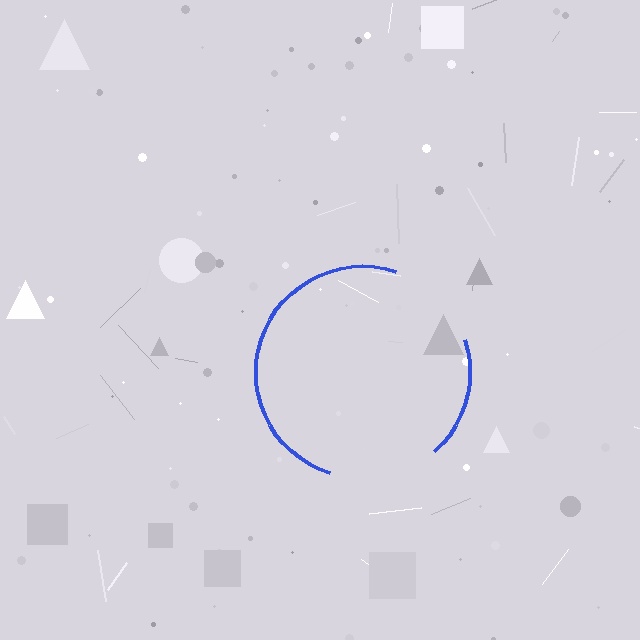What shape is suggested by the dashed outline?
The dashed outline suggests a circle.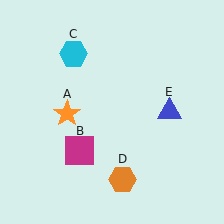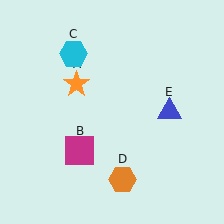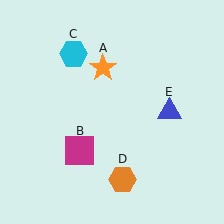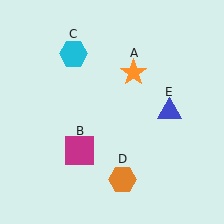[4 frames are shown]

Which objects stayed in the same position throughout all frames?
Magenta square (object B) and cyan hexagon (object C) and orange hexagon (object D) and blue triangle (object E) remained stationary.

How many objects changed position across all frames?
1 object changed position: orange star (object A).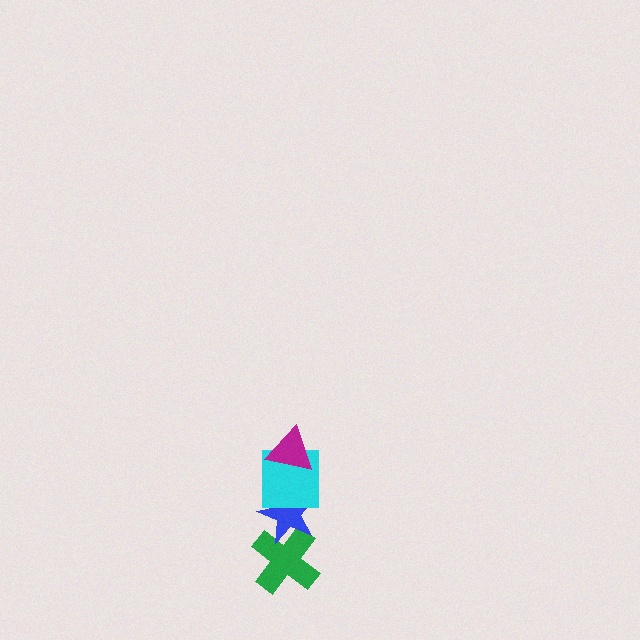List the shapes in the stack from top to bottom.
From top to bottom: the magenta triangle, the cyan square, the blue star, the green cross.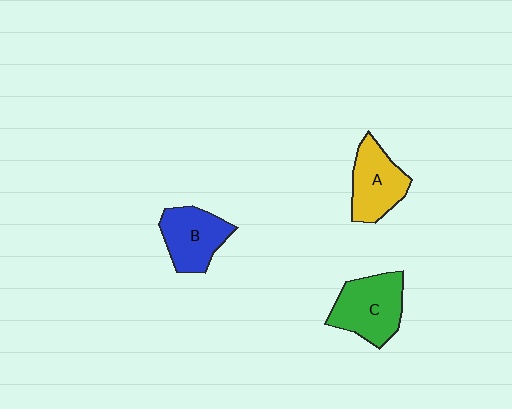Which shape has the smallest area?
Shape B (blue).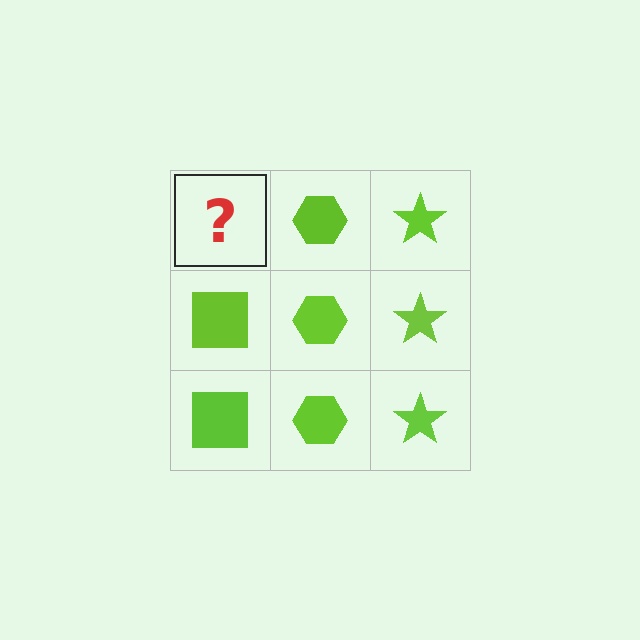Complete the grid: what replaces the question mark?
The question mark should be replaced with a lime square.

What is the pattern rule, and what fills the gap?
The rule is that each column has a consistent shape. The gap should be filled with a lime square.